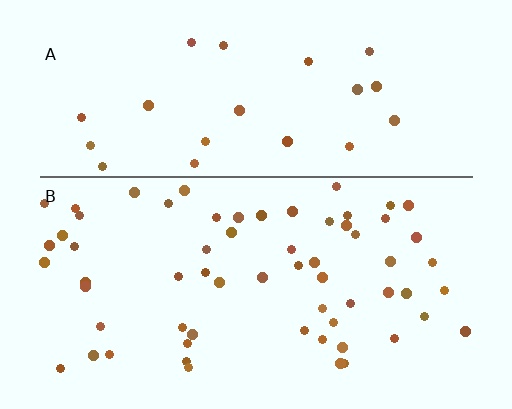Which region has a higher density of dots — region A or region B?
B (the bottom).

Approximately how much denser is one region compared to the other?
Approximately 2.6× — region B over region A.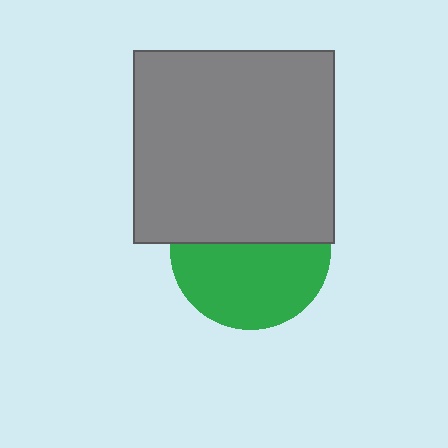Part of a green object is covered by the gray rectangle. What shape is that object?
It is a circle.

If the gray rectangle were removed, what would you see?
You would see the complete green circle.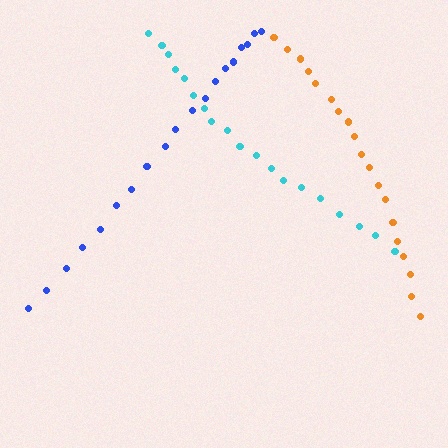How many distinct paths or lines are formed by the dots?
There are 3 distinct paths.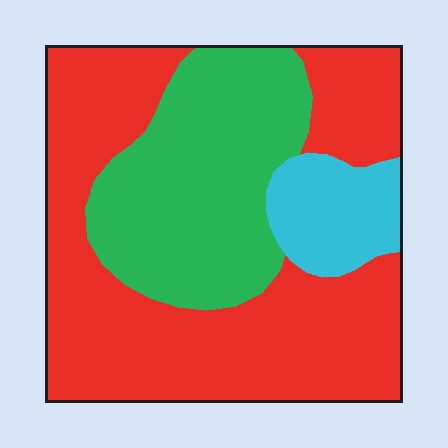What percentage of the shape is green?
Green takes up about one third (1/3) of the shape.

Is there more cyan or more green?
Green.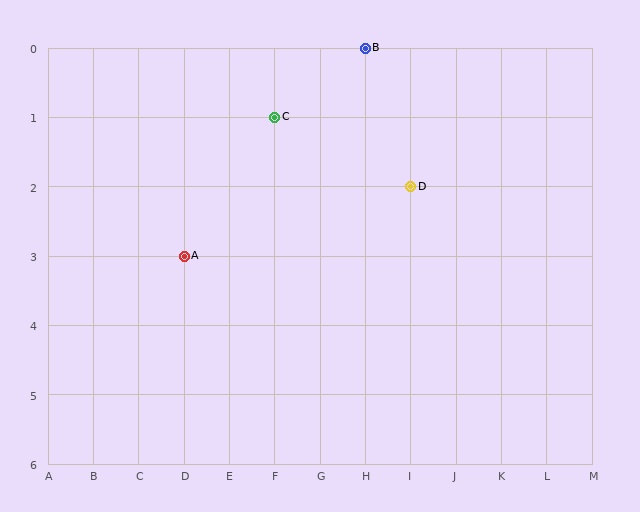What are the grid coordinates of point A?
Point A is at grid coordinates (D, 3).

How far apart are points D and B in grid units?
Points D and B are 1 column and 2 rows apart (about 2.2 grid units diagonally).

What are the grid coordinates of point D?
Point D is at grid coordinates (I, 2).